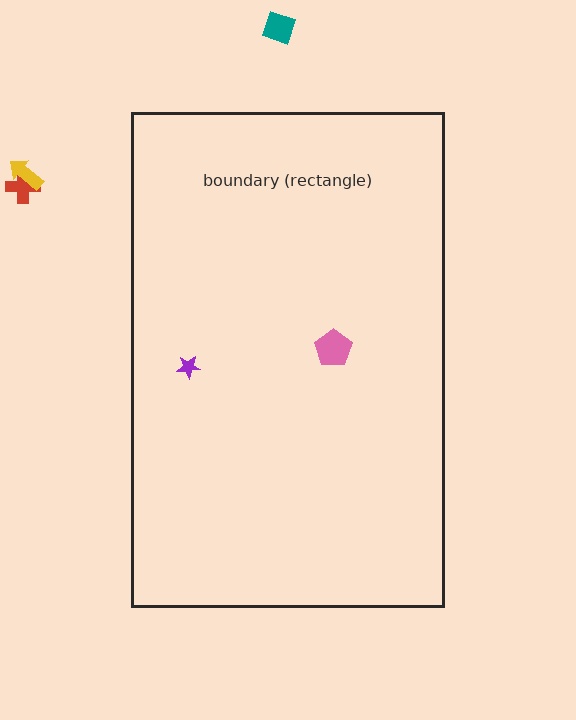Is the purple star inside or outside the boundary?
Inside.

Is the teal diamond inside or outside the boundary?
Outside.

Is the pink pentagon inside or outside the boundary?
Inside.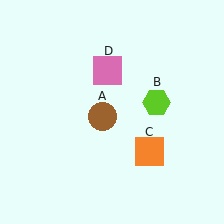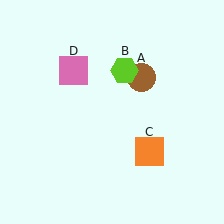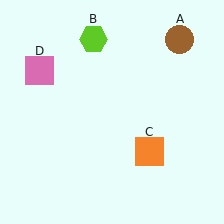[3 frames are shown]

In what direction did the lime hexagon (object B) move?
The lime hexagon (object B) moved up and to the left.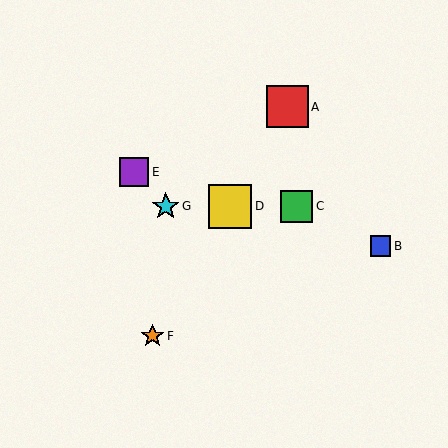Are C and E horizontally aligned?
No, C is at y≈207 and E is at y≈172.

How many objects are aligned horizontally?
3 objects (C, D, G) are aligned horizontally.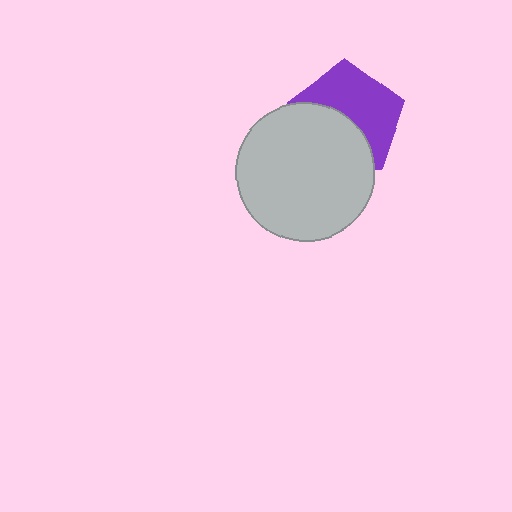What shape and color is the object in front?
The object in front is a light gray circle.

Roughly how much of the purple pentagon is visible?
About half of it is visible (roughly 54%).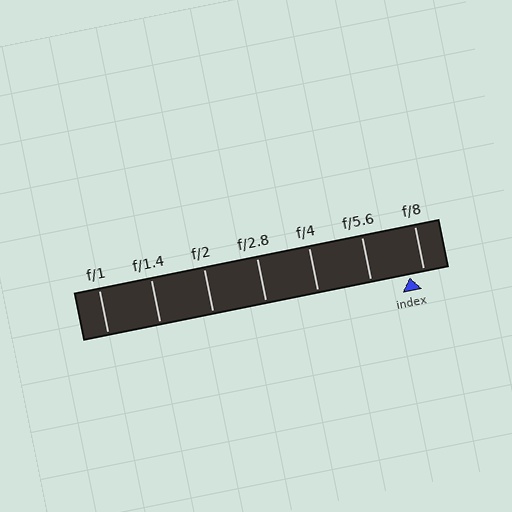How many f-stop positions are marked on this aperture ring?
There are 7 f-stop positions marked.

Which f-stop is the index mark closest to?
The index mark is closest to f/8.